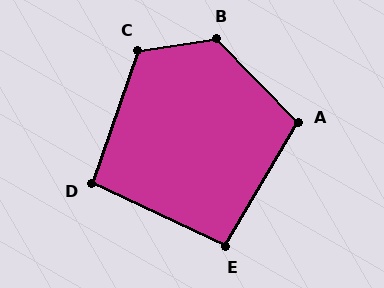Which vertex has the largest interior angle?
B, at approximately 126 degrees.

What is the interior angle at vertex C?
Approximately 118 degrees (obtuse).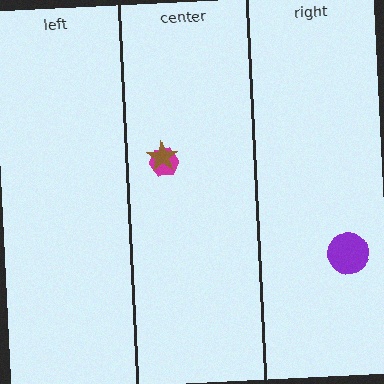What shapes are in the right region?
The purple circle.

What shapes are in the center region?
The magenta hexagon, the brown star.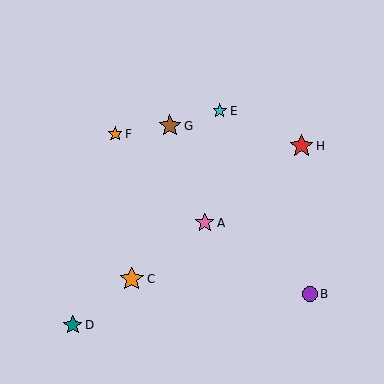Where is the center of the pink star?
The center of the pink star is at (205, 223).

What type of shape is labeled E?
Shape E is a cyan star.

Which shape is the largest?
The orange star (labeled C) is the largest.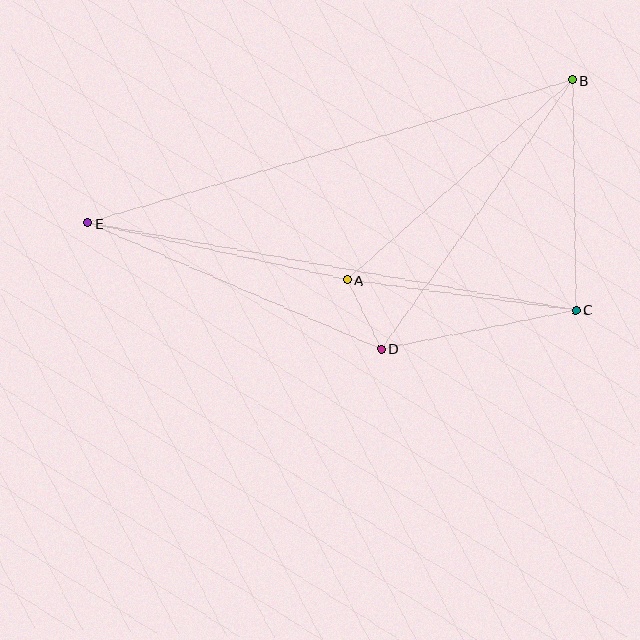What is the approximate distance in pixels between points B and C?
The distance between B and C is approximately 230 pixels.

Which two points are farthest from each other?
Points B and E are farthest from each other.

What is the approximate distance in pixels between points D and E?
The distance between D and E is approximately 319 pixels.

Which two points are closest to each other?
Points A and D are closest to each other.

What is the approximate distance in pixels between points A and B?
The distance between A and B is approximately 301 pixels.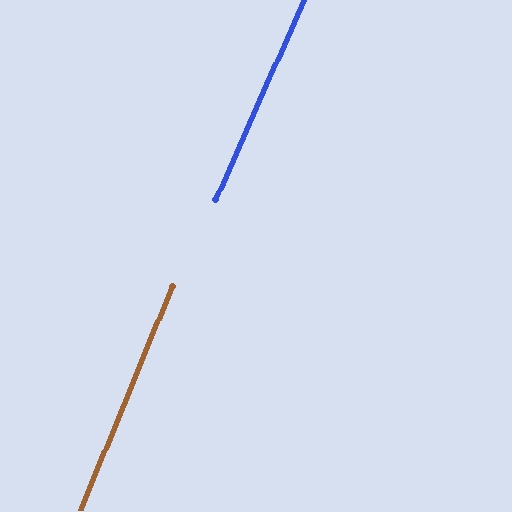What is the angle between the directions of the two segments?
Approximately 2 degrees.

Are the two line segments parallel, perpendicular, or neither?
Parallel — their directions differ by only 1.6°.